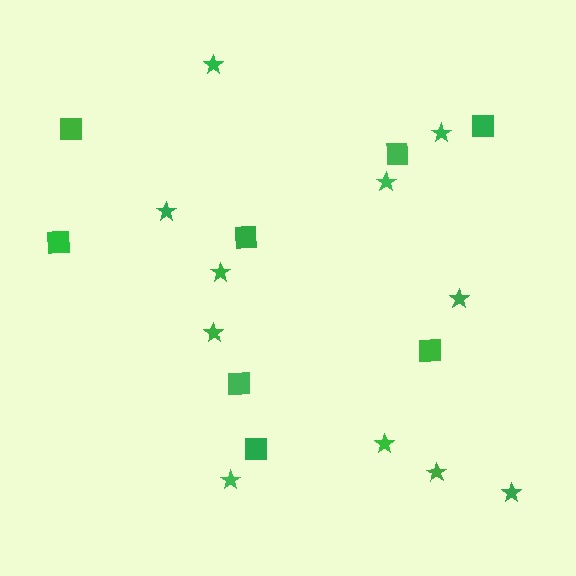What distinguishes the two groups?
There are 2 groups: one group of squares (8) and one group of stars (11).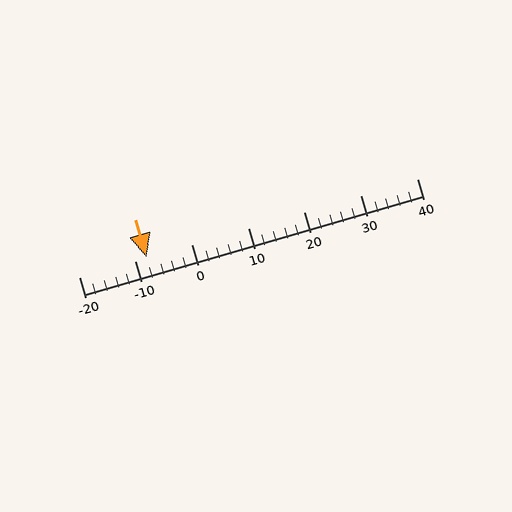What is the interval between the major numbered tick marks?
The major tick marks are spaced 10 units apart.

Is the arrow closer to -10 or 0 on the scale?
The arrow is closer to -10.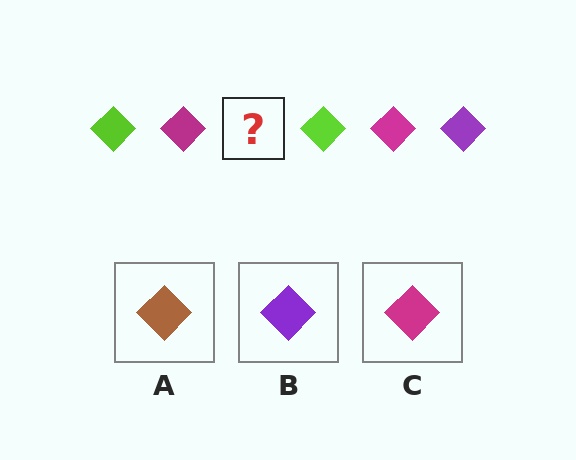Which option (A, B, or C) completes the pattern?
B.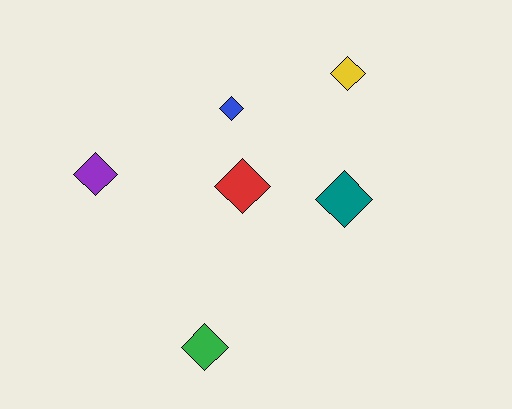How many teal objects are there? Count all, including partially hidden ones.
There is 1 teal object.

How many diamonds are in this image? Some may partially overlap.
There are 6 diamonds.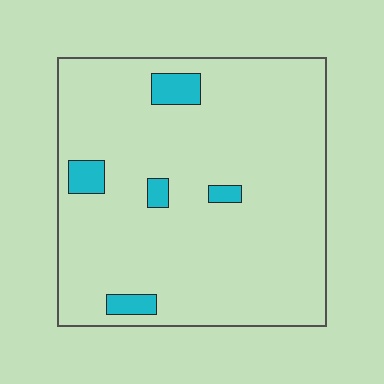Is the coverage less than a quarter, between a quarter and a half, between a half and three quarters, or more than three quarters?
Less than a quarter.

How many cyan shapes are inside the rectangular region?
5.